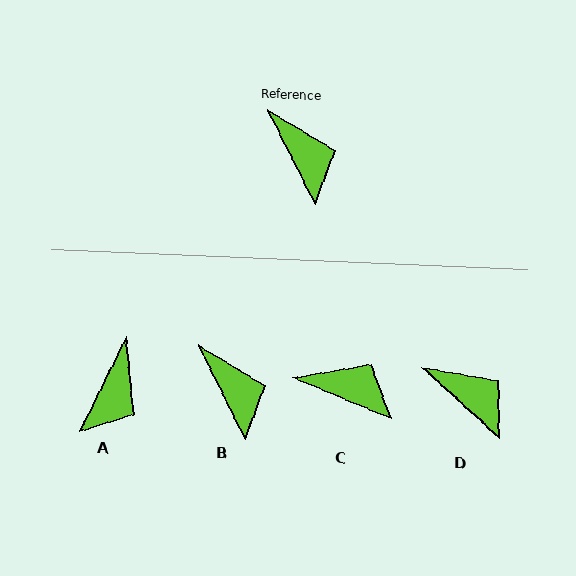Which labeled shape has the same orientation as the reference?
B.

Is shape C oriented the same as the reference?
No, it is off by about 41 degrees.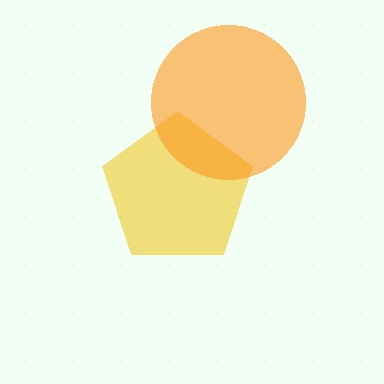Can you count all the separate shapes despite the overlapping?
Yes, there are 2 separate shapes.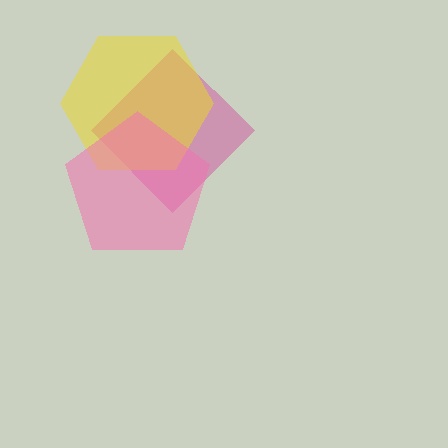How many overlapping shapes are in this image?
There are 3 overlapping shapes in the image.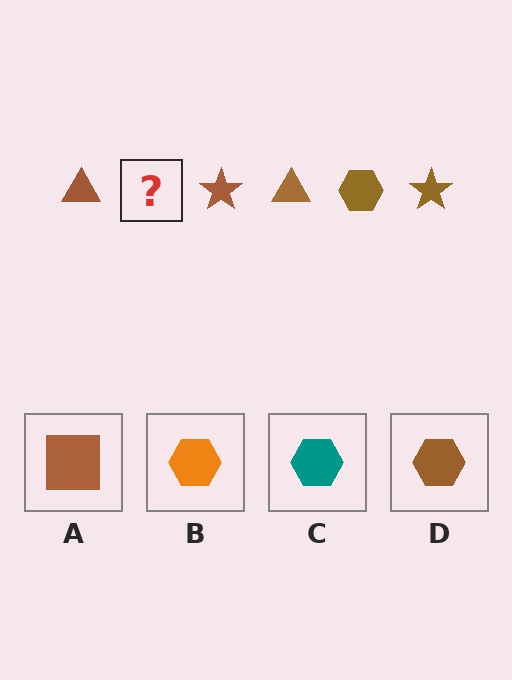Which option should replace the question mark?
Option D.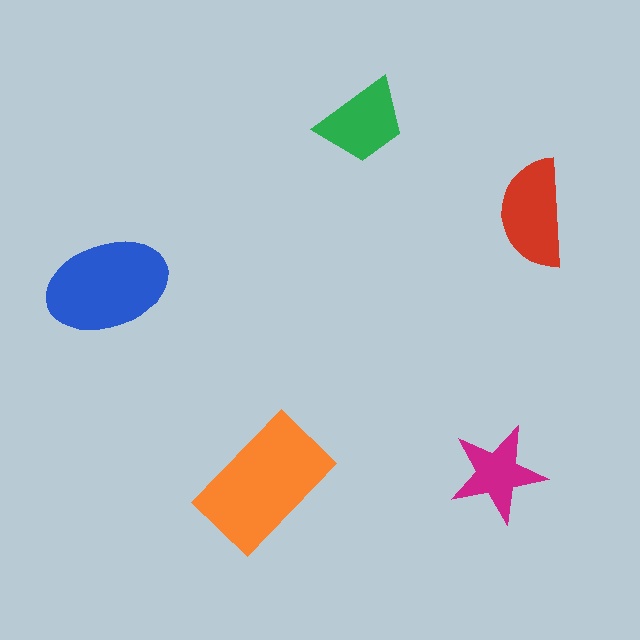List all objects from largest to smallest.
The orange rectangle, the blue ellipse, the red semicircle, the green trapezoid, the magenta star.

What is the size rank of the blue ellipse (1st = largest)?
2nd.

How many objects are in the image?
There are 5 objects in the image.